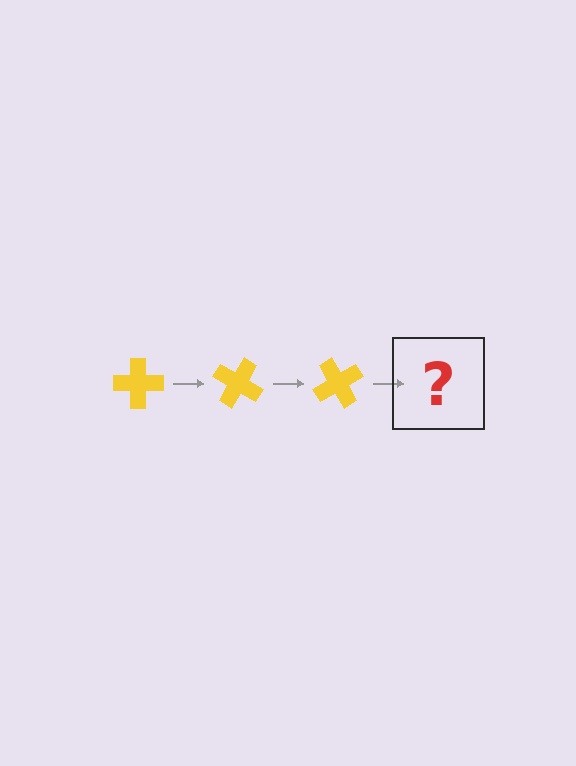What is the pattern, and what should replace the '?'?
The pattern is that the cross rotates 30 degrees each step. The '?' should be a yellow cross rotated 90 degrees.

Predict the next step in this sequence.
The next step is a yellow cross rotated 90 degrees.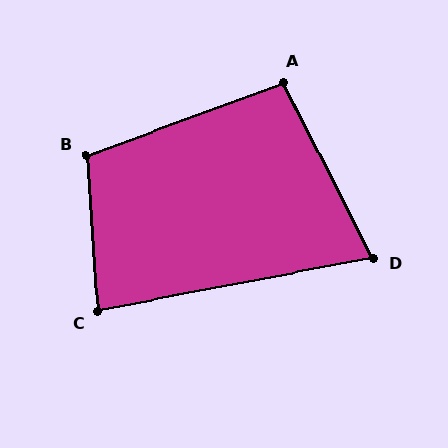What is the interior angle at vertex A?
Approximately 97 degrees (obtuse).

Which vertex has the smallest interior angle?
D, at approximately 74 degrees.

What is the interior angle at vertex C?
Approximately 83 degrees (acute).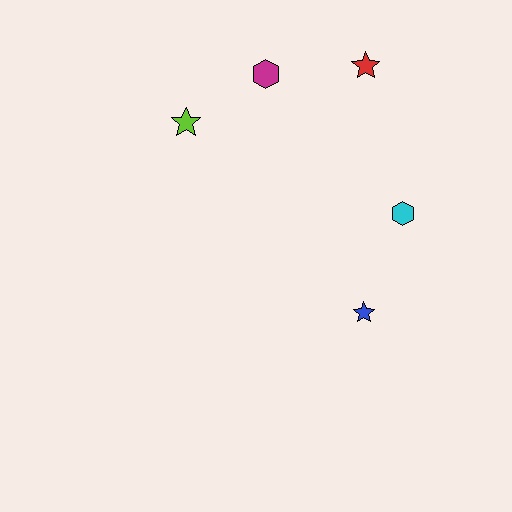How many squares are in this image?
There are no squares.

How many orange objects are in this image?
There are no orange objects.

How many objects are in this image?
There are 5 objects.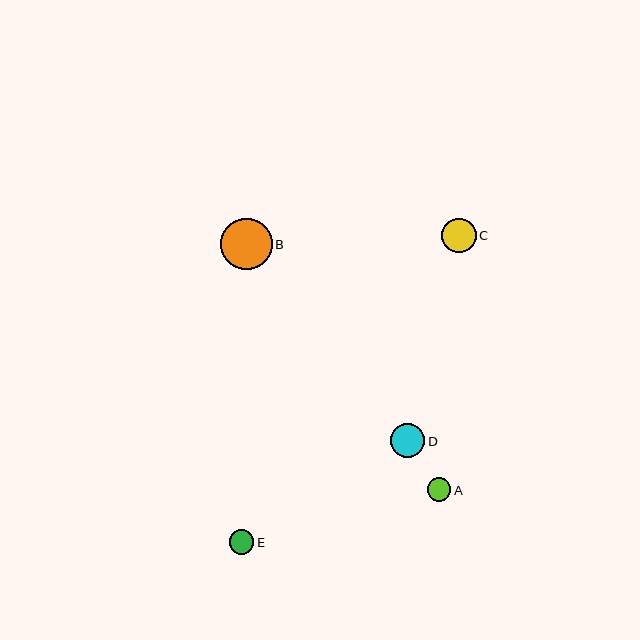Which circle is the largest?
Circle B is the largest with a size of approximately 51 pixels.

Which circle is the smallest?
Circle A is the smallest with a size of approximately 24 pixels.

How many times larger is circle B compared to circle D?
Circle B is approximately 1.5 times the size of circle D.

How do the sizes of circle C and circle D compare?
Circle C and circle D are approximately the same size.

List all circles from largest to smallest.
From largest to smallest: B, C, D, E, A.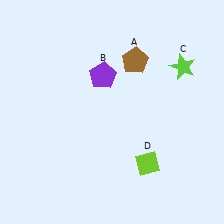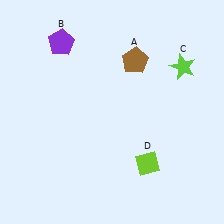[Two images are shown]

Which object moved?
The purple pentagon (B) moved left.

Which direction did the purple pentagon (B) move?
The purple pentagon (B) moved left.